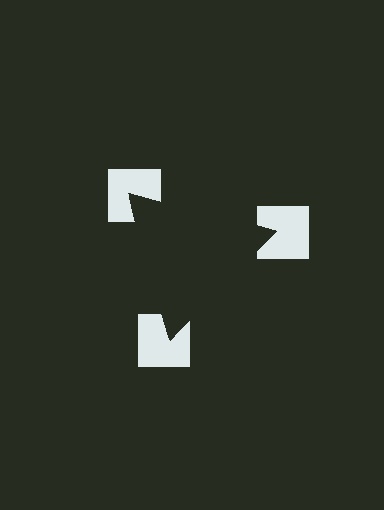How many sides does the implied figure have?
3 sides.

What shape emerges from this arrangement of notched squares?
An illusory triangle — its edges are inferred from the aligned wedge cuts in the notched squares, not physically drawn.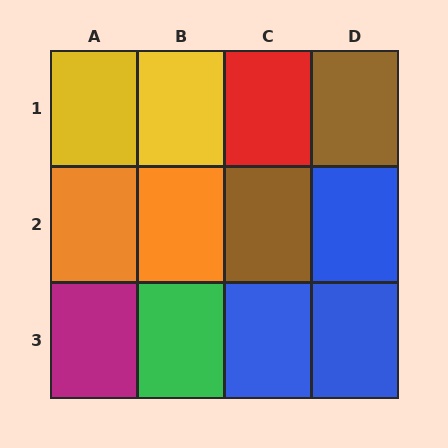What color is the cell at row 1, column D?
Brown.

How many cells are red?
1 cell is red.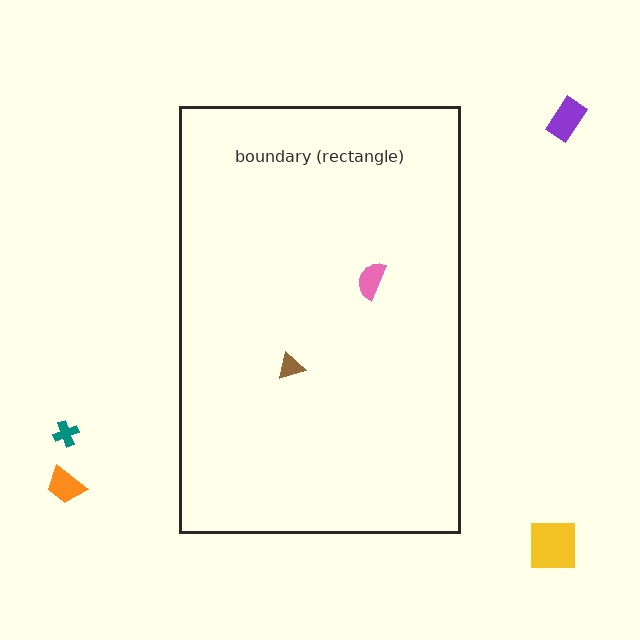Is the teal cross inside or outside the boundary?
Outside.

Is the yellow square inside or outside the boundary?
Outside.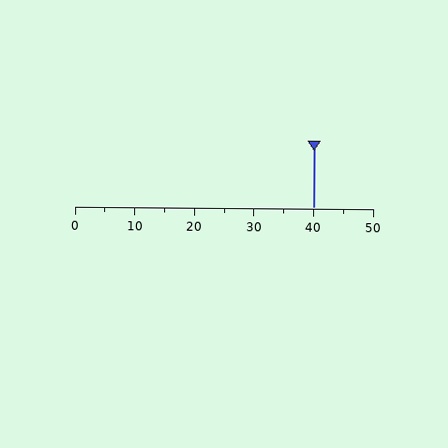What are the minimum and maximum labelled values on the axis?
The axis runs from 0 to 50.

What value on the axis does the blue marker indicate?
The marker indicates approximately 40.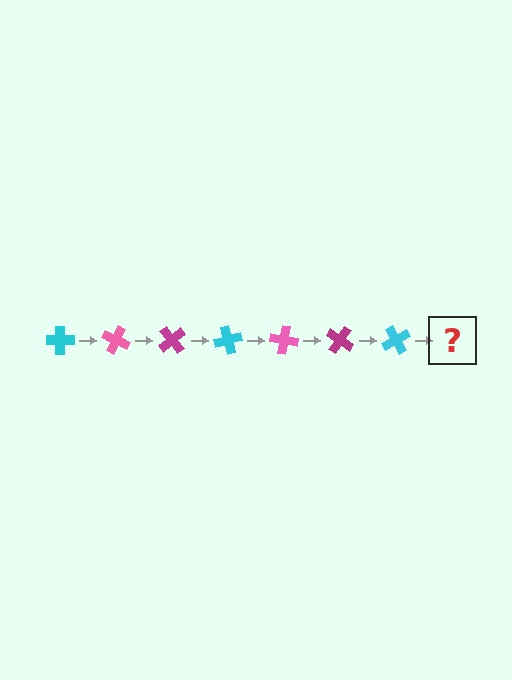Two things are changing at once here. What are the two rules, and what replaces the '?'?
The two rules are that it rotates 25 degrees each step and the color cycles through cyan, pink, and magenta. The '?' should be a pink cross, rotated 175 degrees from the start.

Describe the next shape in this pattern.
It should be a pink cross, rotated 175 degrees from the start.